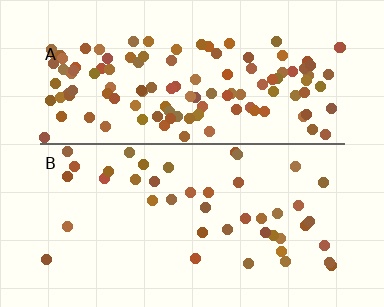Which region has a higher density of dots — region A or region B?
A (the top).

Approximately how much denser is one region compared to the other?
Approximately 2.9× — region A over region B.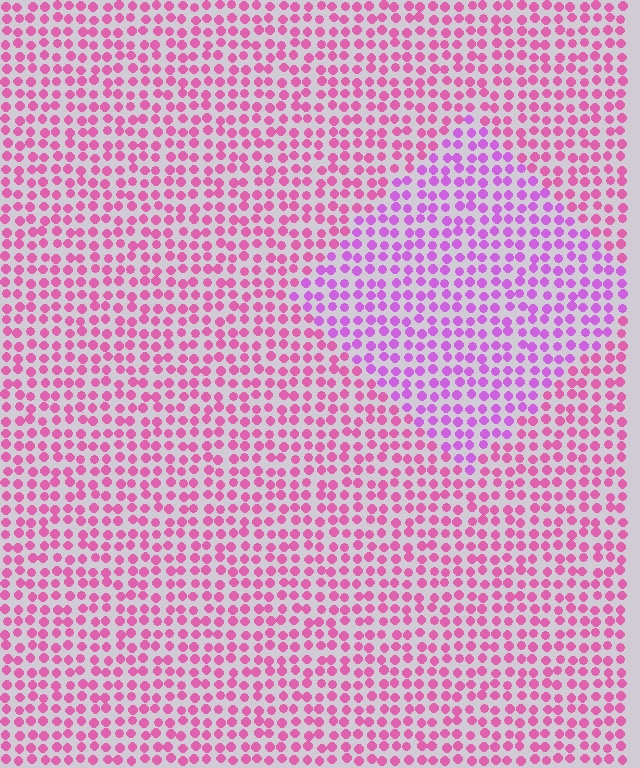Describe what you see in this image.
The image is filled with small pink elements in a uniform arrangement. A diamond-shaped region is visible where the elements are tinted to a slightly different hue, forming a subtle color boundary.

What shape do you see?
I see a diamond.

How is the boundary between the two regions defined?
The boundary is defined purely by a slight shift in hue (about 32 degrees). Spacing, size, and orientation are identical on both sides.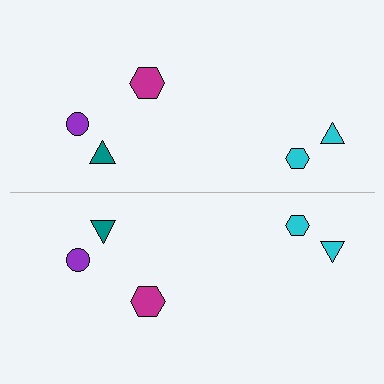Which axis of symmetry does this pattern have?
The pattern has a horizontal axis of symmetry running through the center of the image.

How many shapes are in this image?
There are 10 shapes in this image.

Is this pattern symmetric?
Yes, this pattern has bilateral (reflection) symmetry.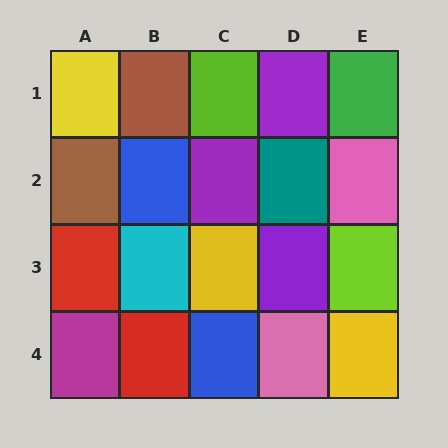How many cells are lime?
2 cells are lime.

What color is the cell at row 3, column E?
Lime.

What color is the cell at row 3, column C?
Yellow.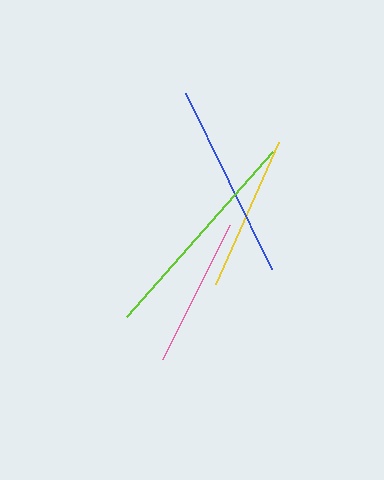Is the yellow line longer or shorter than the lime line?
The lime line is longer than the yellow line.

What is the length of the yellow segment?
The yellow segment is approximately 155 pixels long.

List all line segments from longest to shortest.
From longest to shortest: lime, blue, yellow, pink.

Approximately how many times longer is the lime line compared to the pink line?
The lime line is approximately 1.5 times the length of the pink line.